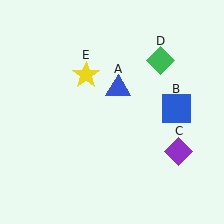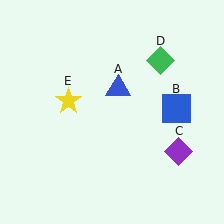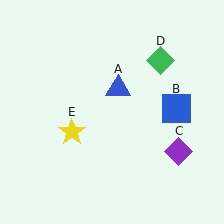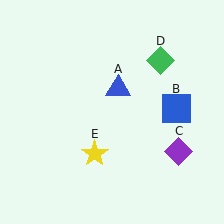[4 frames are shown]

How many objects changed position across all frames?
1 object changed position: yellow star (object E).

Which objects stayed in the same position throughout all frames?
Blue triangle (object A) and blue square (object B) and purple diamond (object C) and green diamond (object D) remained stationary.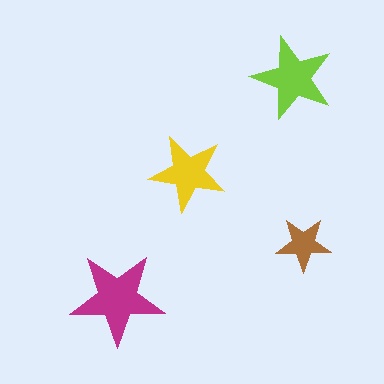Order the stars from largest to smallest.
the magenta one, the lime one, the yellow one, the brown one.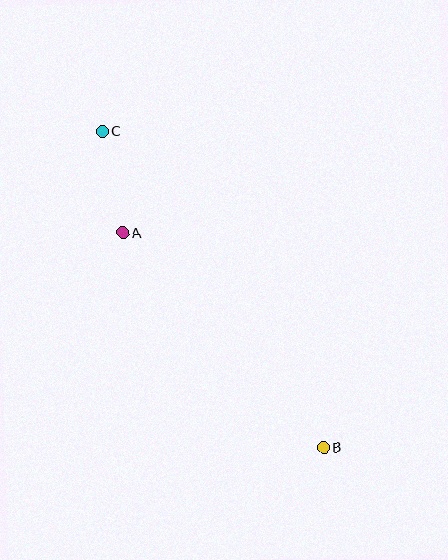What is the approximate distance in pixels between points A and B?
The distance between A and B is approximately 294 pixels.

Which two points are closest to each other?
Points A and C are closest to each other.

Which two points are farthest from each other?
Points B and C are farthest from each other.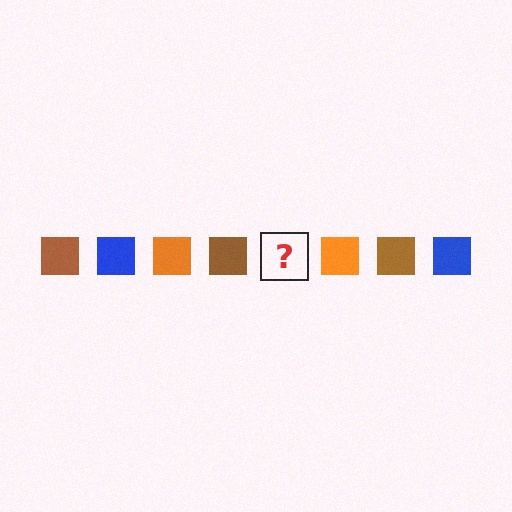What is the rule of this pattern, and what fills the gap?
The rule is that the pattern cycles through brown, blue, orange squares. The gap should be filled with a blue square.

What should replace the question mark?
The question mark should be replaced with a blue square.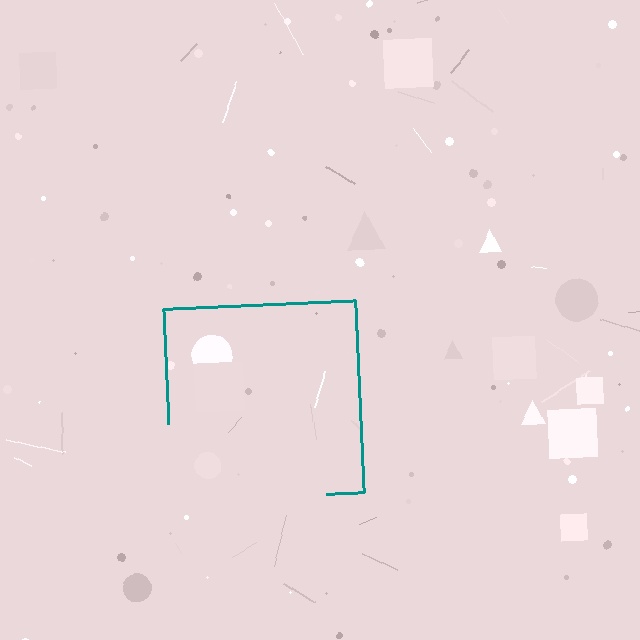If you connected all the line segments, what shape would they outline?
They would outline a square.